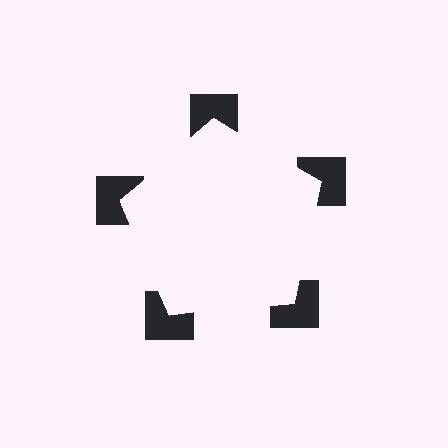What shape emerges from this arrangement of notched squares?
An illusory pentagon — its edges are inferred from the aligned wedge cuts in the notched squares, not physically drawn.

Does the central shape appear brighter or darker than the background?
It typically appears slightly brighter than the background, even though no actual brightness change is drawn.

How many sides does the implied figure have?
5 sides.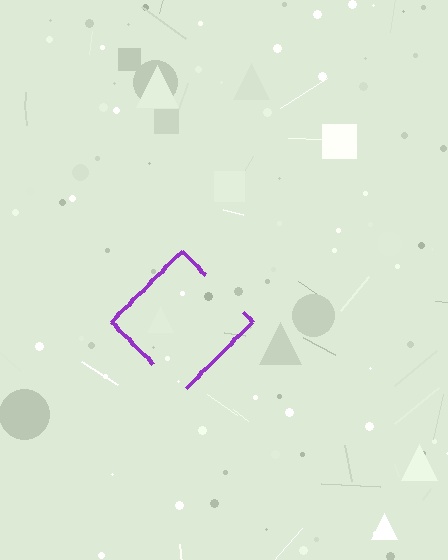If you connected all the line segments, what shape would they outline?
They would outline a diamond.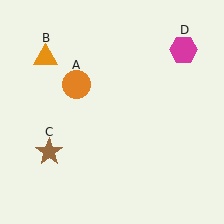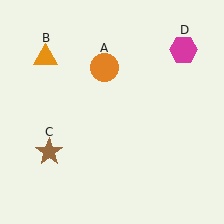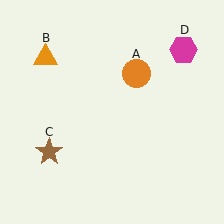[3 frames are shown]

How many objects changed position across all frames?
1 object changed position: orange circle (object A).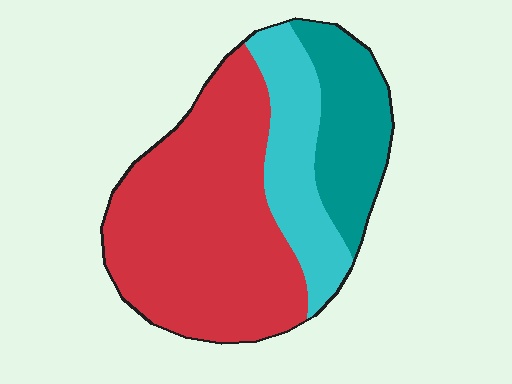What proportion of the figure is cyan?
Cyan takes up about one fifth (1/5) of the figure.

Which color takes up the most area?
Red, at roughly 60%.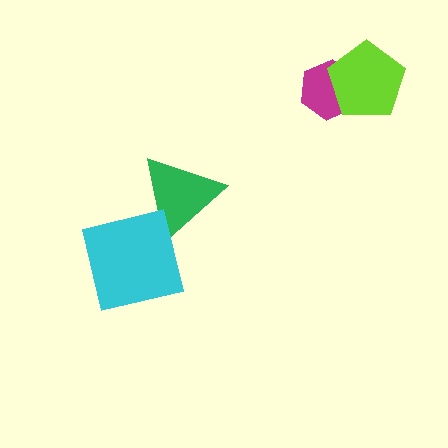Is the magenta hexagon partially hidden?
Yes, it is partially covered by another shape.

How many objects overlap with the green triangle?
1 object overlaps with the green triangle.